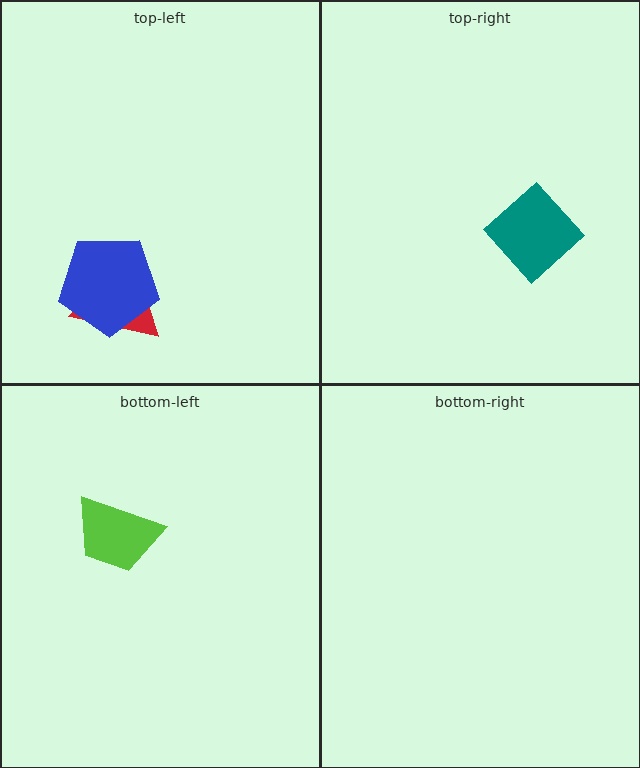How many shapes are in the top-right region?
1.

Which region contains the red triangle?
The top-left region.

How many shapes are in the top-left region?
2.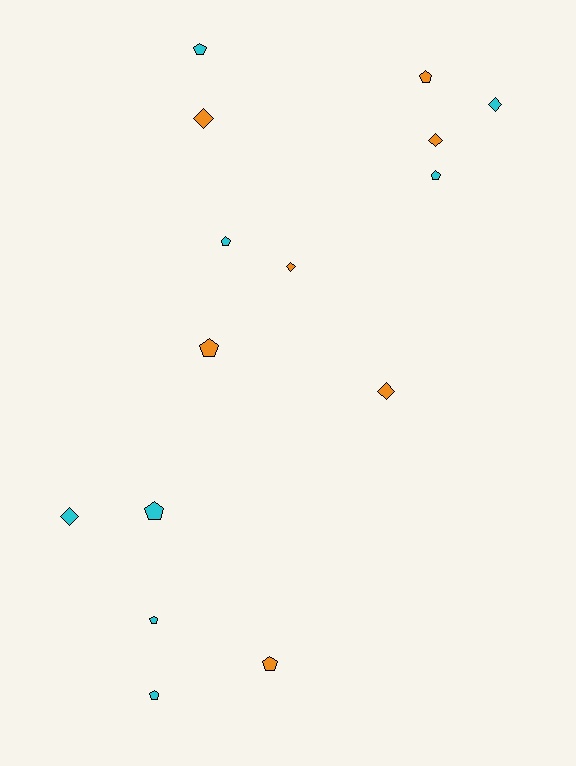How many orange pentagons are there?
There are 3 orange pentagons.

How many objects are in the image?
There are 15 objects.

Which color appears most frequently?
Cyan, with 8 objects.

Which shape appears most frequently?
Pentagon, with 9 objects.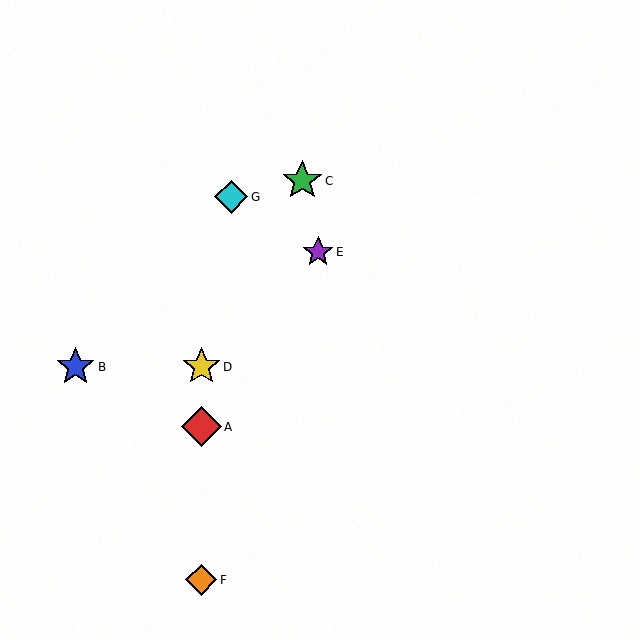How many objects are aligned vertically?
3 objects (A, D, F) are aligned vertically.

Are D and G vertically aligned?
No, D is at x≈201 and G is at x≈231.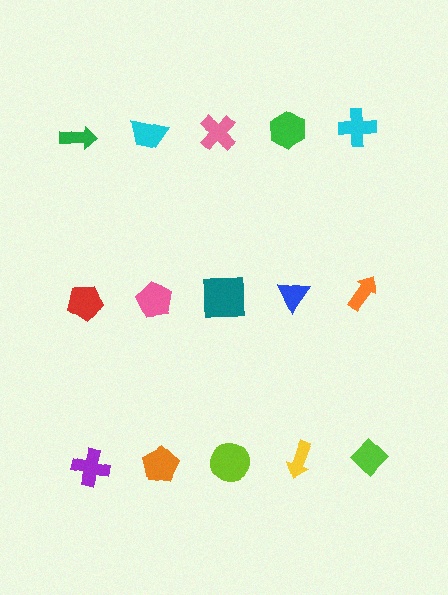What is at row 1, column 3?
A pink cross.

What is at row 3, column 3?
A lime circle.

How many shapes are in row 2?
5 shapes.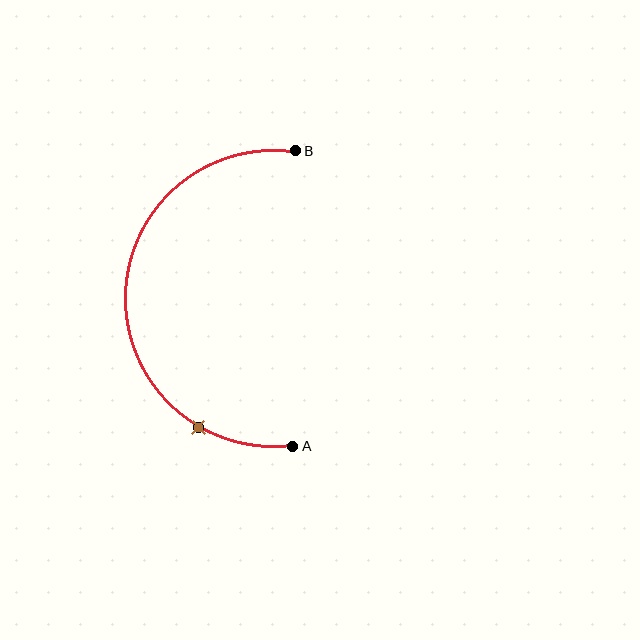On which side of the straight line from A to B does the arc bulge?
The arc bulges to the left of the straight line connecting A and B.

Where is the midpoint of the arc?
The arc midpoint is the point on the curve farthest from the straight line joining A and B. It sits to the left of that line.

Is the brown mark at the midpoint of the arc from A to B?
No. The brown mark lies on the arc but is closer to endpoint A. The arc midpoint would be at the point on the curve equidistant along the arc from both A and B.